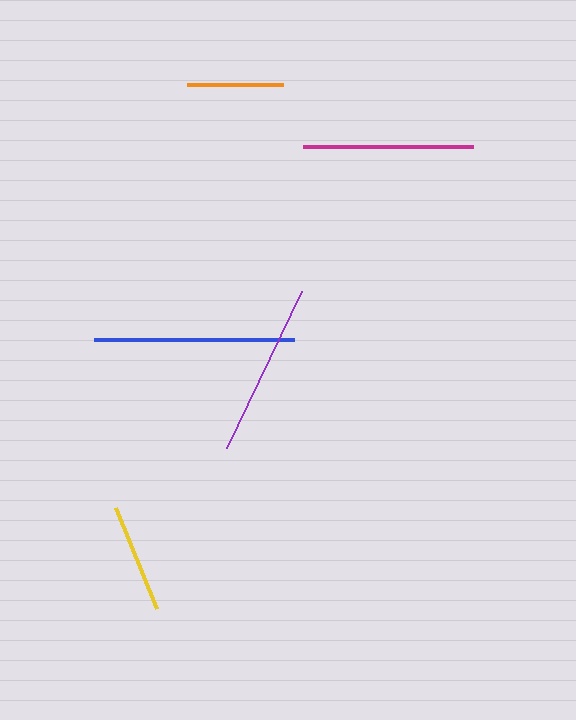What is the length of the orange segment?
The orange segment is approximately 96 pixels long.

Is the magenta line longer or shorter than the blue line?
The blue line is longer than the magenta line.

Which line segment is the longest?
The blue line is the longest at approximately 200 pixels.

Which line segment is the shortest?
The orange line is the shortest at approximately 96 pixels.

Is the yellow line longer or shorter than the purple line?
The purple line is longer than the yellow line.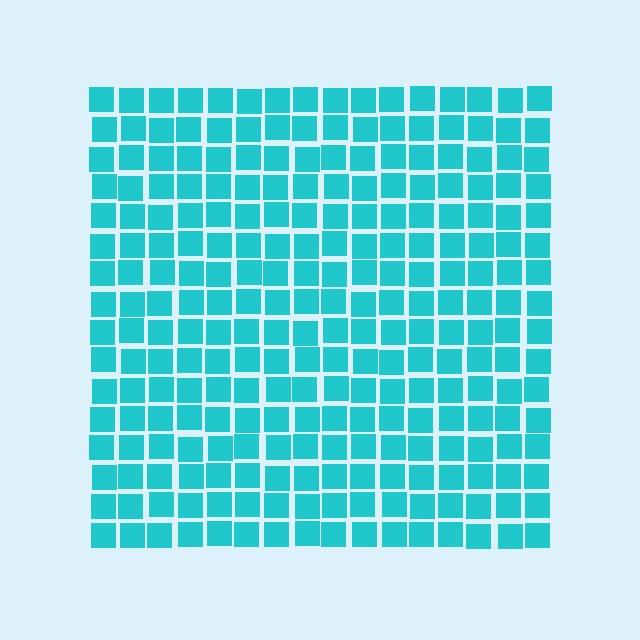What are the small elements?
The small elements are squares.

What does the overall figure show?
The overall figure shows a square.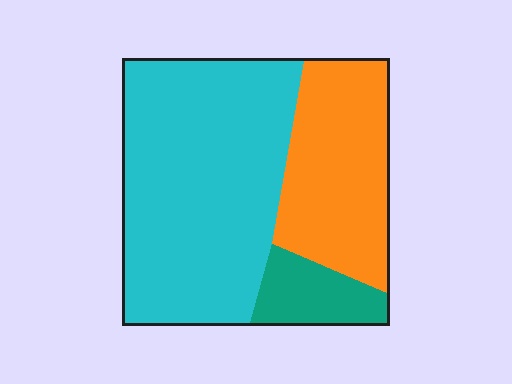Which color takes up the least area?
Teal, at roughly 10%.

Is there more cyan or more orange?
Cyan.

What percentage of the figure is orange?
Orange covers about 30% of the figure.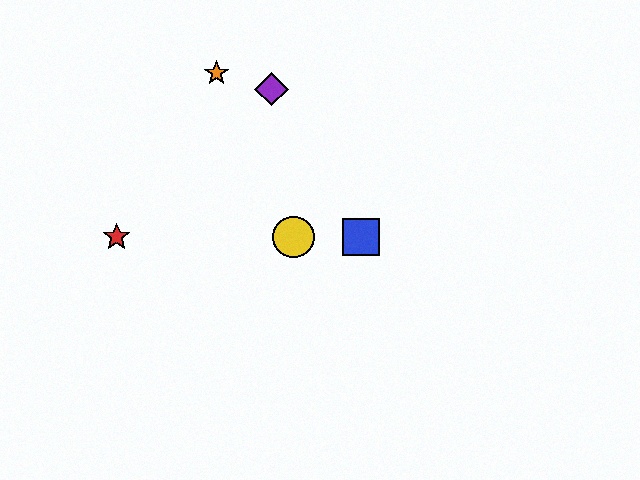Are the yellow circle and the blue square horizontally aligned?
Yes, both are at y≈237.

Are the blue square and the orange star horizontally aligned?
No, the blue square is at y≈237 and the orange star is at y≈73.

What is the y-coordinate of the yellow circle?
The yellow circle is at y≈237.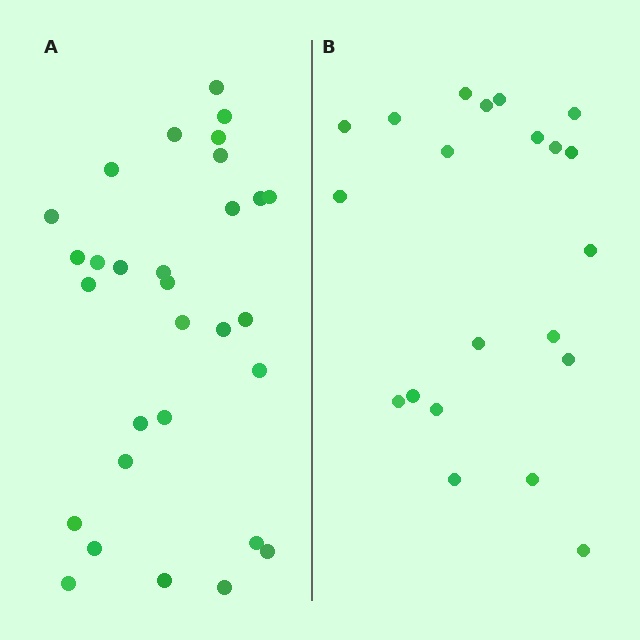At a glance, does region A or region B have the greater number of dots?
Region A (the left region) has more dots.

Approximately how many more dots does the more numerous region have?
Region A has roughly 8 or so more dots than region B.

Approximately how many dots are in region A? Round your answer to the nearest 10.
About 30 dots.